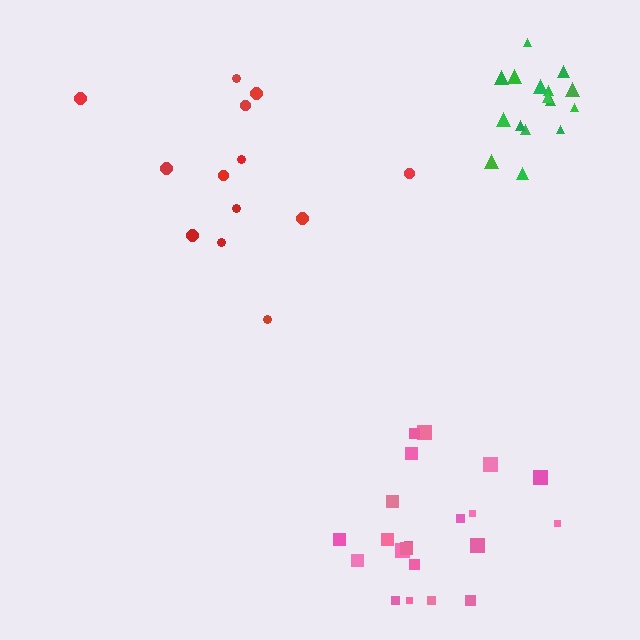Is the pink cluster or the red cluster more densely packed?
Pink.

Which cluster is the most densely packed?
Green.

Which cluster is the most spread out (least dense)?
Red.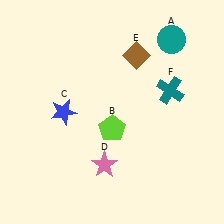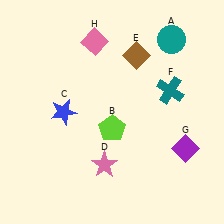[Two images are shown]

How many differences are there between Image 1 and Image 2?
There are 2 differences between the two images.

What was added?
A purple diamond (G), a pink diamond (H) were added in Image 2.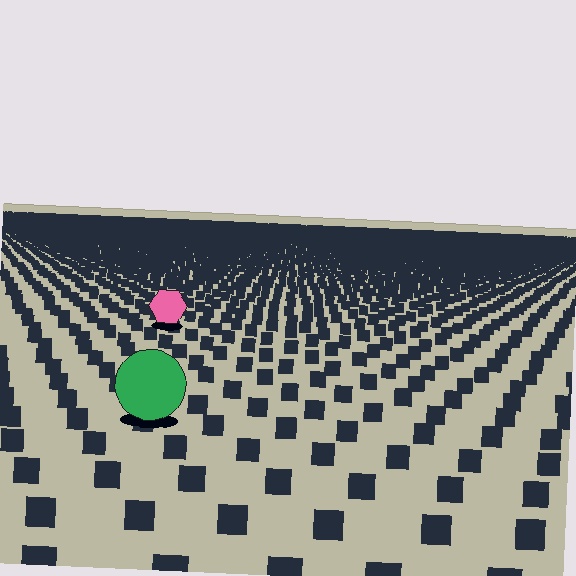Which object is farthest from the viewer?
The pink hexagon is farthest from the viewer. It appears smaller and the ground texture around it is denser.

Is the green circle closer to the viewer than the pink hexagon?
Yes. The green circle is closer — you can tell from the texture gradient: the ground texture is coarser near it.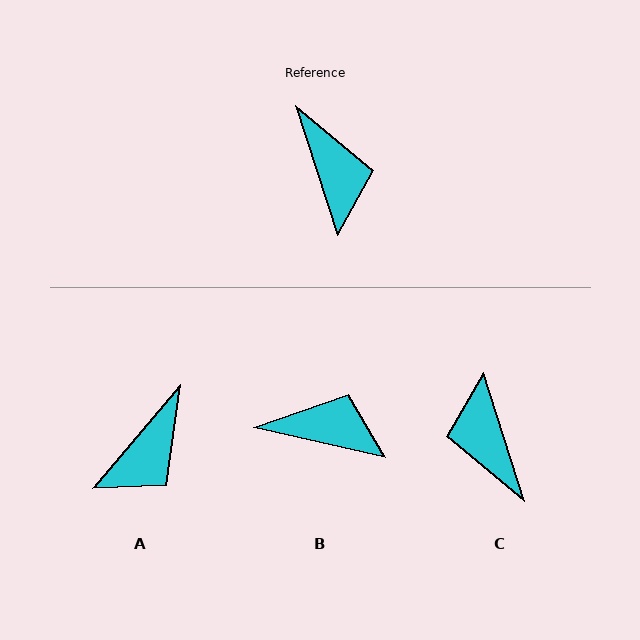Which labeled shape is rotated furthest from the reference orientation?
C, about 180 degrees away.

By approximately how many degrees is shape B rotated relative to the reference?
Approximately 59 degrees counter-clockwise.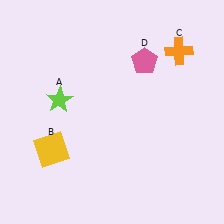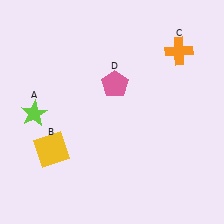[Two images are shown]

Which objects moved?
The objects that moved are: the lime star (A), the pink pentagon (D).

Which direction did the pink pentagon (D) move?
The pink pentagon (D) moved left.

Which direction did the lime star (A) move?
The lime star (A) moved left.